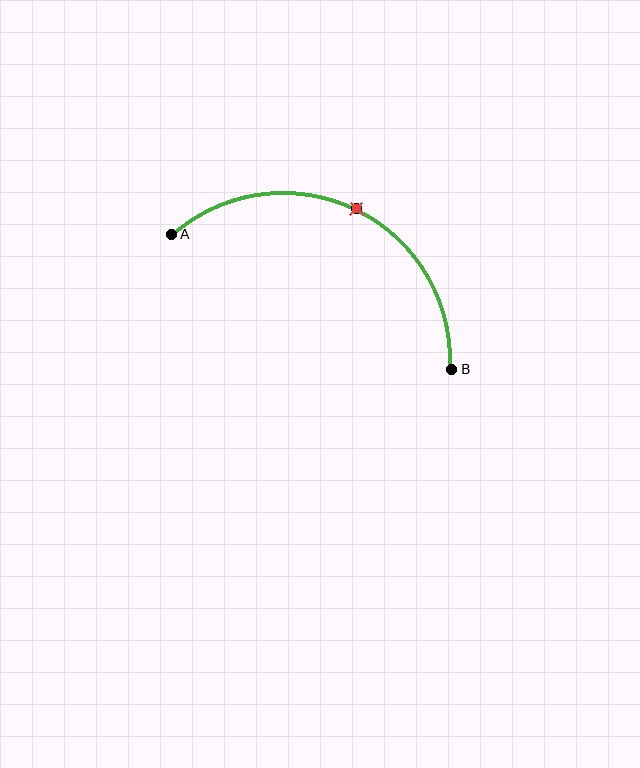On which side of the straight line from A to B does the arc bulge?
The arc bulges above the straight line connecting A and B.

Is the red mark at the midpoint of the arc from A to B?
Yes. The red mark lies on the arc at equal arc-length from both A and B — it is the arc midpoint.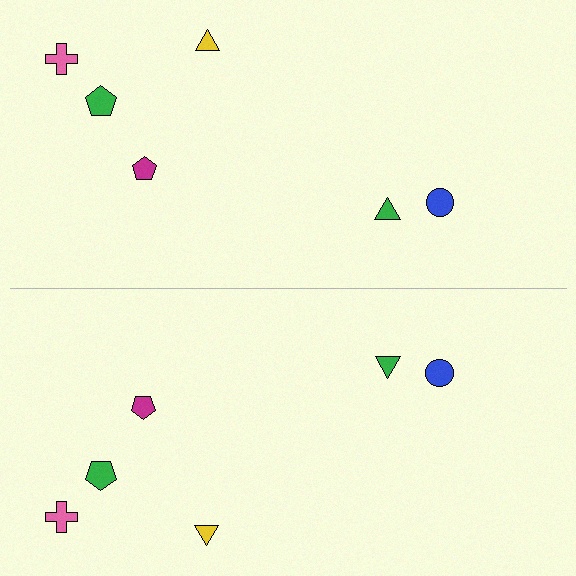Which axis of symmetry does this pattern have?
The pattern has a horizontal axis of symmetry running through the center of the image.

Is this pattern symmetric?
Yes, this pattern has bilateral (reflection) symmetry.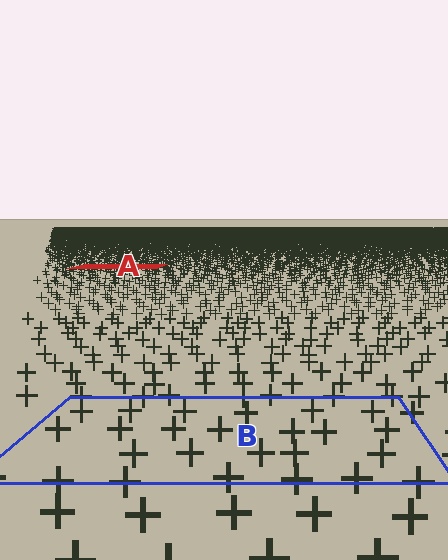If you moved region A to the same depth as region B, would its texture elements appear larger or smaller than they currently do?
They would appear larger. At a closer depth, the same texture elements are projected at a bigger on-screen size.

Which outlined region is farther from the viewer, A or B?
Region A is farther from the viewer — the texture elements inside it appear smaller and more densely packed.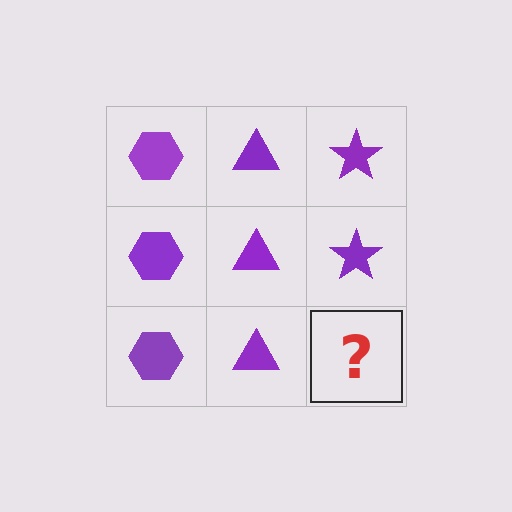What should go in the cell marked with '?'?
The missing cell should contain a purple star.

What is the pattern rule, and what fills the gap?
The rule is that each column has a consistent shape. The gap should be filled with a purple star.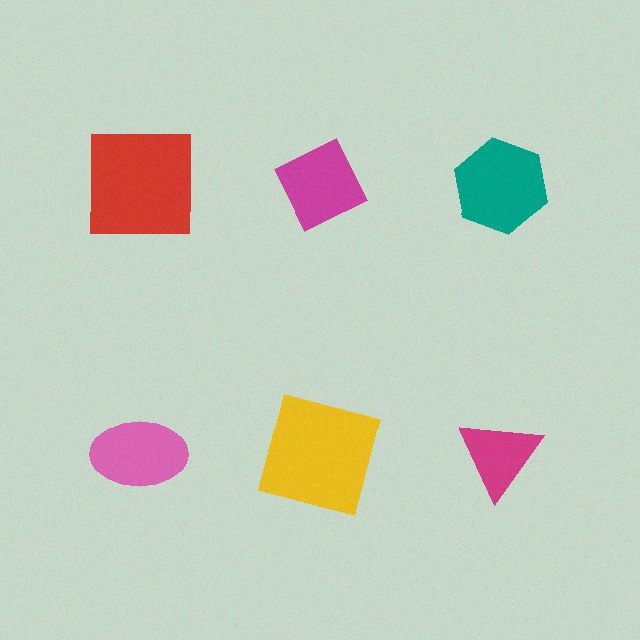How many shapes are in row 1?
3 shapes.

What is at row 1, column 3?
A teal hexagon.